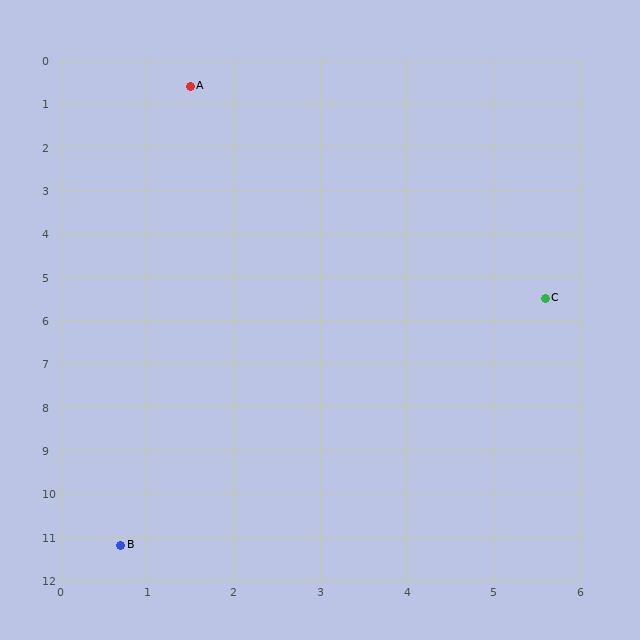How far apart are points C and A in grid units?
Points C and A are about 6.4 grid units apart.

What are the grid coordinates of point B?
Point B is at approximately (0.7, 11.2).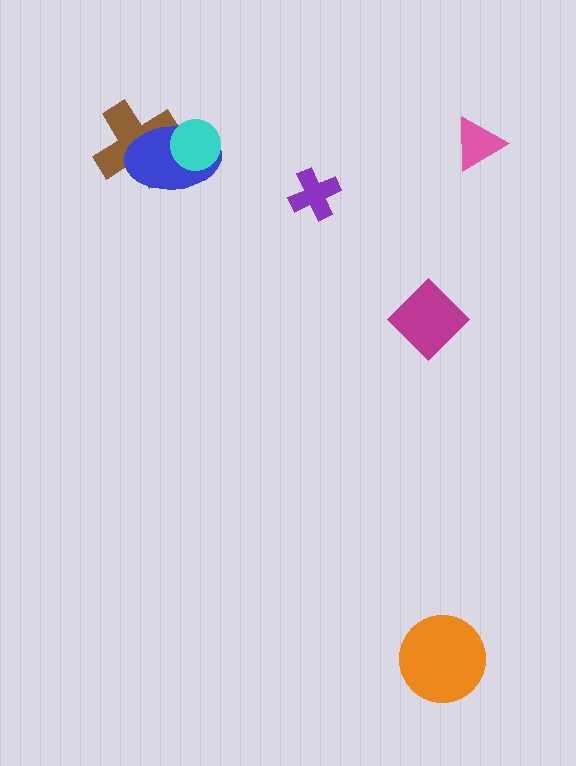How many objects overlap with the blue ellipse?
2 objects overlap with the blue ellipse.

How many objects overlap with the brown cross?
2 objects overlap with the brown cross.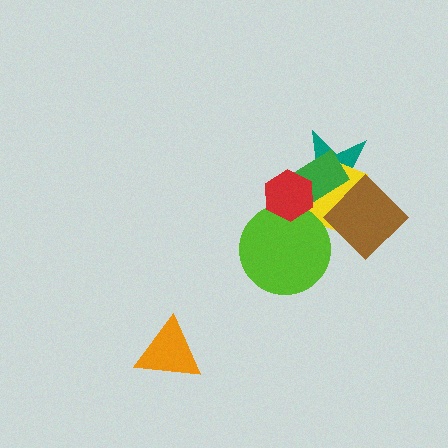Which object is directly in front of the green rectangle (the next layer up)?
The red hexagon is directly in front of the green rectangle.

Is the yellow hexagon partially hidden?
Yes, it is partially covered by another shape.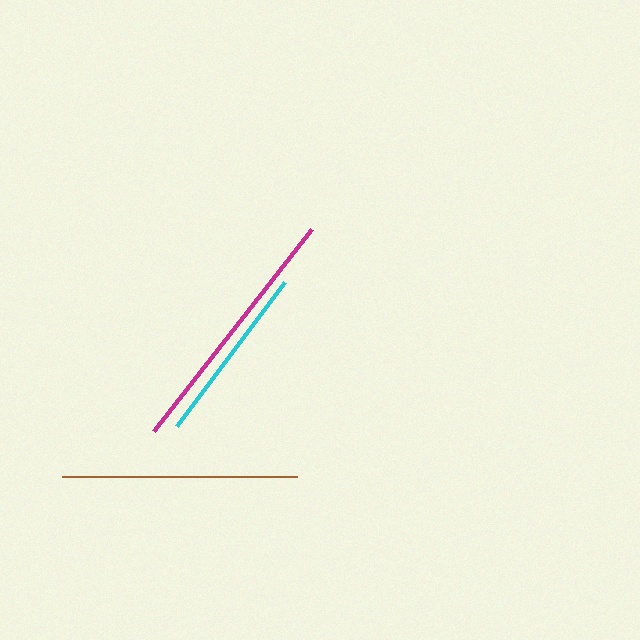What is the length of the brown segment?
The brown segment is approximately 235 pixels long.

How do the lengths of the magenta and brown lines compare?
The magenta and brown lines are approximately the same length.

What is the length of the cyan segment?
The cyan segment is approximately 180 pixels long.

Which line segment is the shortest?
The cyan line is the shortest at approximately 180 pixels.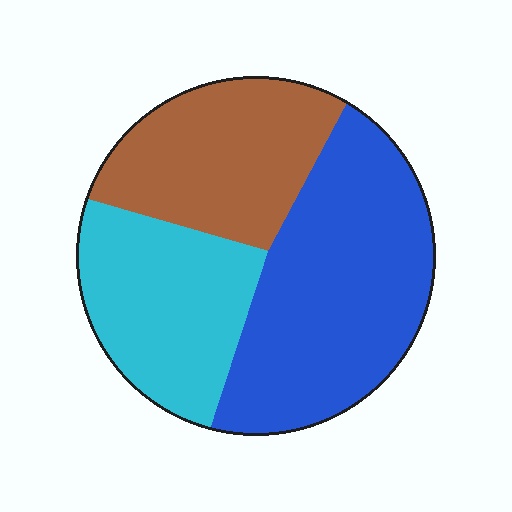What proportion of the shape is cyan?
Cyan takes up about one quarter (1/4) of the shape.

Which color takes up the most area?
Blue, at roughly 45%.